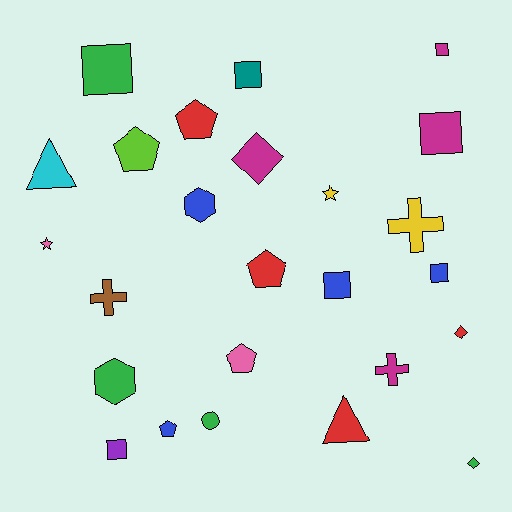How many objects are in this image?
There are 25 objects.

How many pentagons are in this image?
There are 5 pentagons.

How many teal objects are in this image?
There is 1 teal object.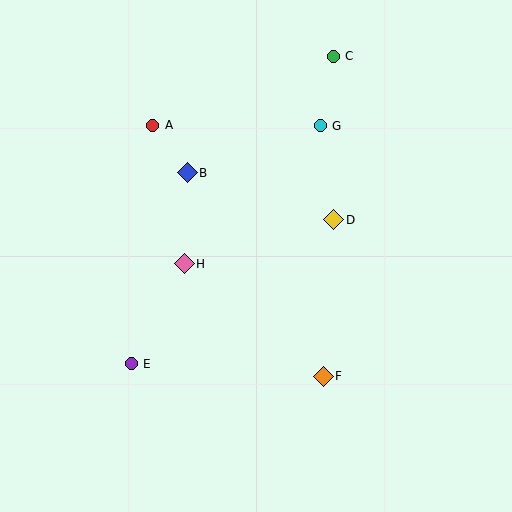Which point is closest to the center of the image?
Point H at (184, 264) is closest to the center.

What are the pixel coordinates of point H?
Point H is at (184, 264).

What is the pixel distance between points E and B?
The distance between E and B is 199 pixels.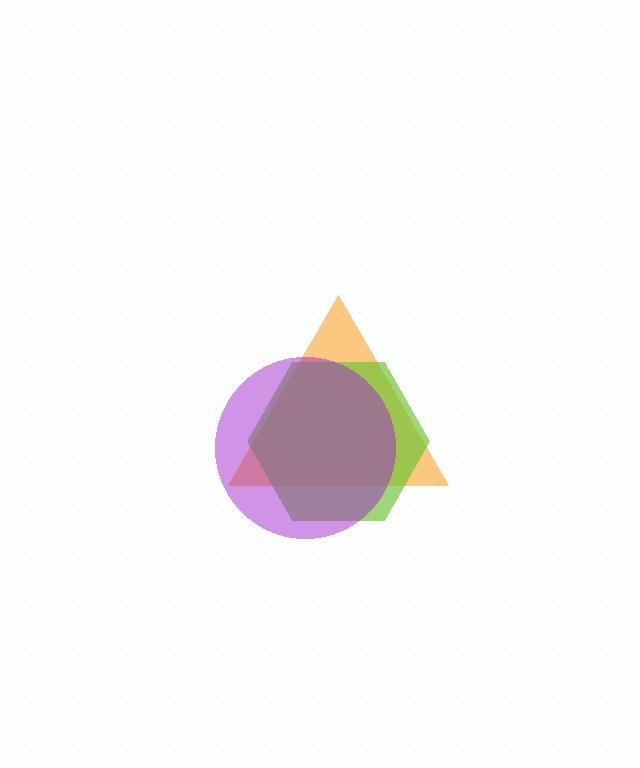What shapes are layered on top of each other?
The layered shapes are: an orange triangle, a lime hexagon, a purple circle.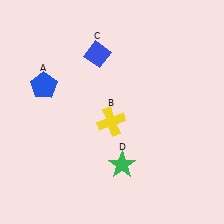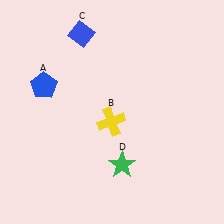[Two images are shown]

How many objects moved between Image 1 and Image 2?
1 object moved between the two images.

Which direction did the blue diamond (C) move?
The blue diamond (C) moved up.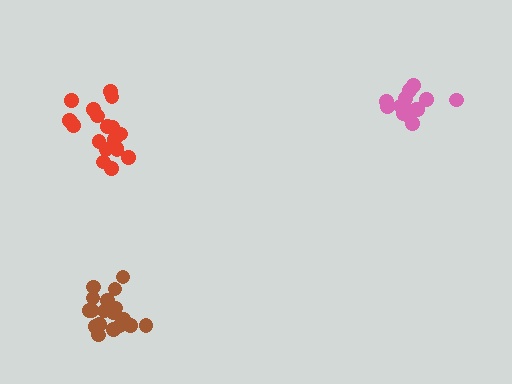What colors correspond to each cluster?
The clusters are colored: red, brown, pink.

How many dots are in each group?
Group 1: 19 dots, Group 2: 19 dots, Group 3: 14 dots (52 total).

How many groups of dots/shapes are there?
There are 3 groups.